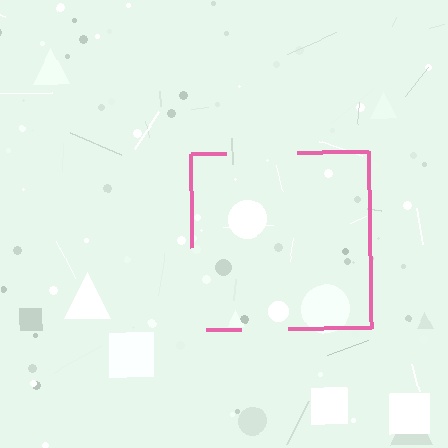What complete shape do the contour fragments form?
The contour fragments form a square.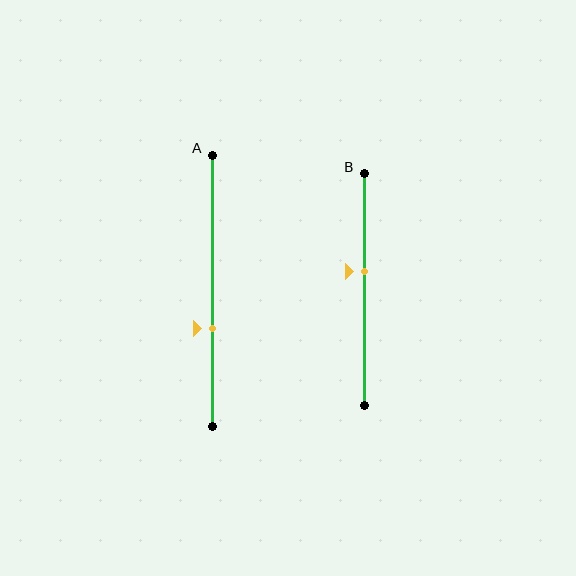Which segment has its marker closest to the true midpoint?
Segment B has its marker closest to the true midpoint.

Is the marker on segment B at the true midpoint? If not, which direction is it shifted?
No, the marker on segment B is shifted upward by about 8% of the segment length.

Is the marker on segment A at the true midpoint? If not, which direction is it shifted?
No, the marker on segment A is shifted downward by about 14% of the segment length.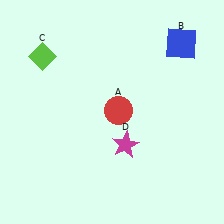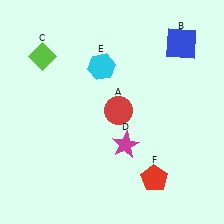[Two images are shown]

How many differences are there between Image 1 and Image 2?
There are 2 differences between the two images.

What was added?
A cyan hexagon (E), a red pentagon (F) were added in Image 2.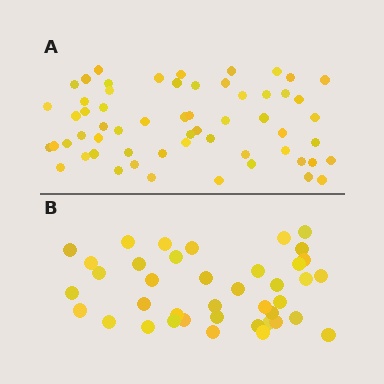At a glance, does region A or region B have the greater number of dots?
Region A (the top region) has more dots.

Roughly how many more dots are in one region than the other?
Region A has approximately 20 more dots than region B.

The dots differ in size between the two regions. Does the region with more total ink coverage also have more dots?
No. Region B has more total ink coverage because its dots are larger, but region A actually contains more individual dots. Total area can be misleading — the number of items is what matters here.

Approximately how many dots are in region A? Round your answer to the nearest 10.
About 60 dots. (The exact count is 59, which rounds to 60.)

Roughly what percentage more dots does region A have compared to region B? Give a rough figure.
About 50% more.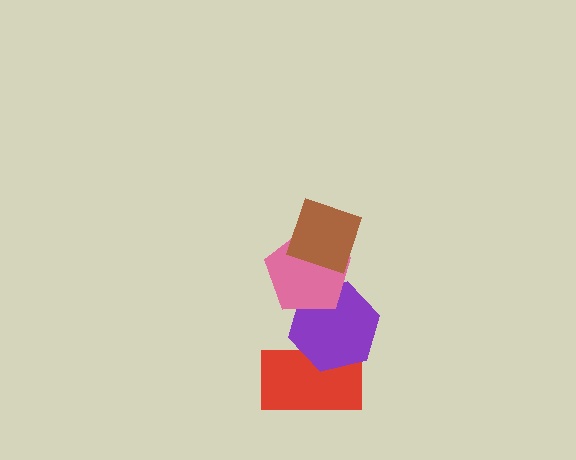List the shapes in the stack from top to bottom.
From top to bottom: the brown diamond, the pink pentagon, the purple hexagon, the red rectangle.